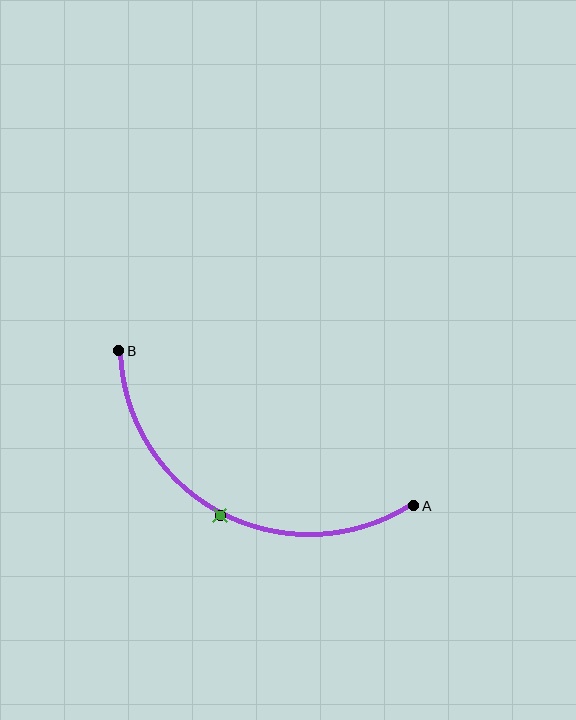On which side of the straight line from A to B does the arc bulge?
The arc bulges below the straight line connecting A and B.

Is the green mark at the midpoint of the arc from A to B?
Yes. The green mark lies on the arc at equal arc-length from both A and B — it is the arc midpoint.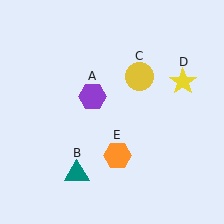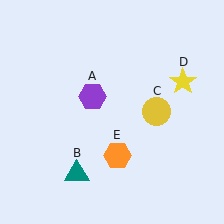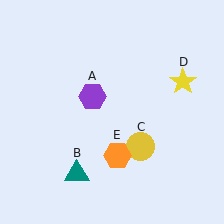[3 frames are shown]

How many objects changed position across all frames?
1 object changed position: yellow circle (object C).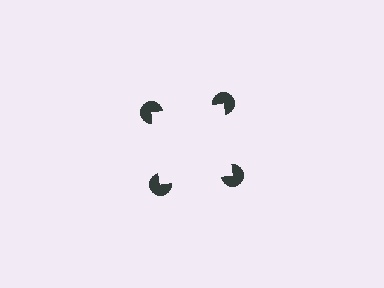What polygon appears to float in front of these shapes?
An illusory square — its edges are inferred from the aligned wedge cuts in the pac-man discs, not physically drawn.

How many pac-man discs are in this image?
There are 4 — one at each vertex of the illusory square.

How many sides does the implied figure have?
4 sides.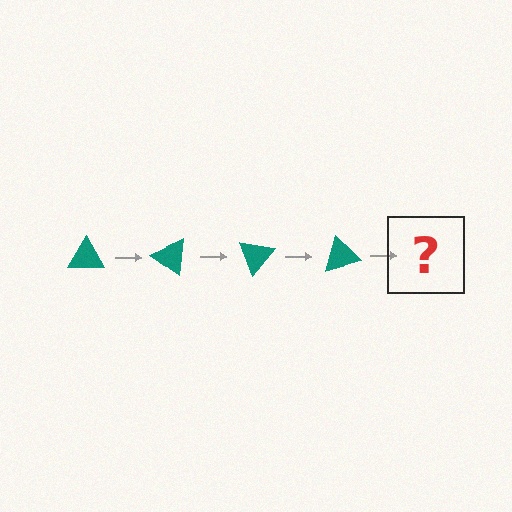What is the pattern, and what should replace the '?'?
The pattern is that the triangle rotates 35 degrees each step. The '?' should be a teal triangle rotated 140 degrees.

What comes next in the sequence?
The next element should be a teal triangle rotated 140 degrees.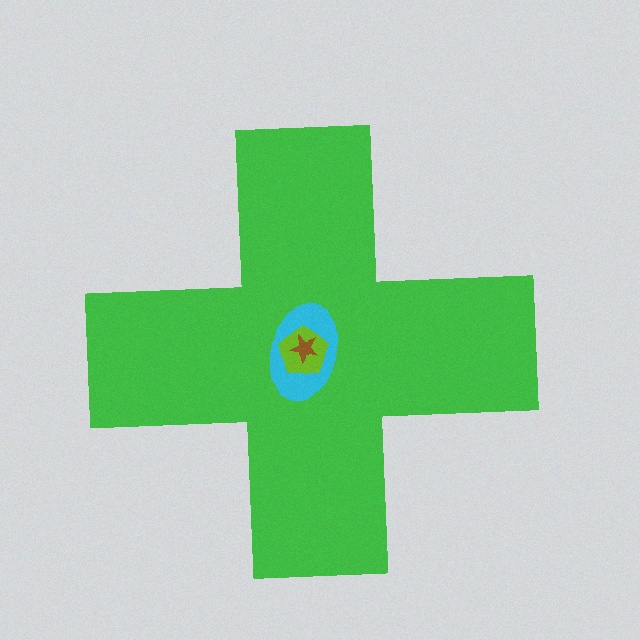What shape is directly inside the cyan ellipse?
The lime pentagon.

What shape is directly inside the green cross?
The cyan ellipse.